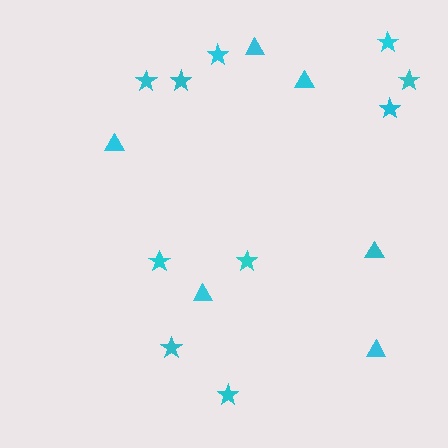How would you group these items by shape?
There are 2 groups: one group of triangles (6) and one group of stars (10).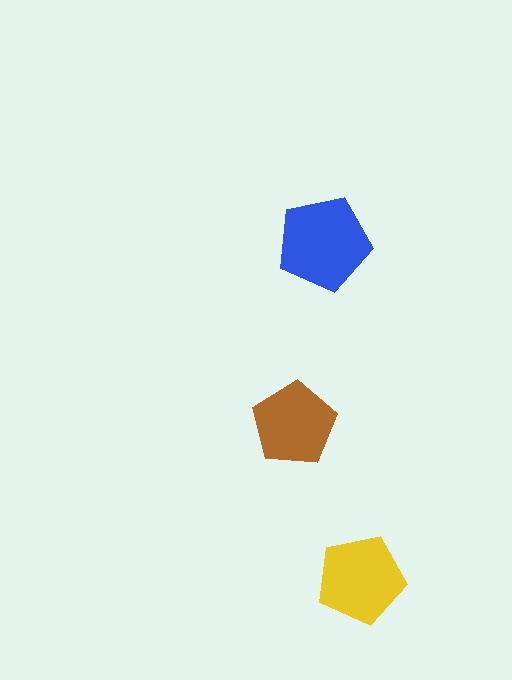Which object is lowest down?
The yellow pentagon is bottommost.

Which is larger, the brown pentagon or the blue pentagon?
The blue one.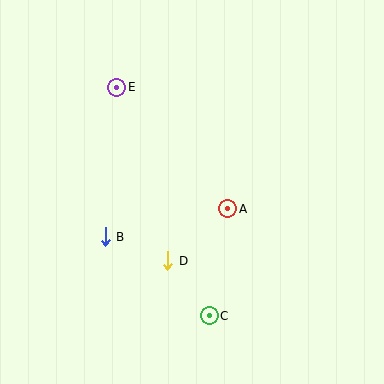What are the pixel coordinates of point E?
Point E is at (117, 87).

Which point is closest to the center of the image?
Point A at (228, 209) is closest to the center.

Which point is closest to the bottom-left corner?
Point B is closest to the bottom-left corner.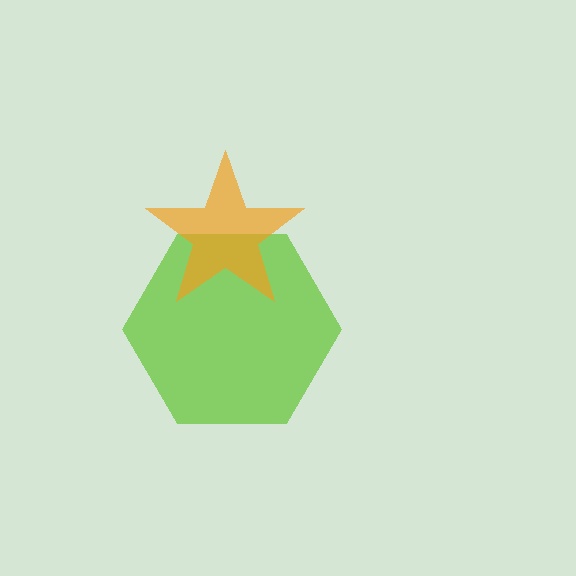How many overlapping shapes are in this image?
There are 2 overlapping shapes in the image.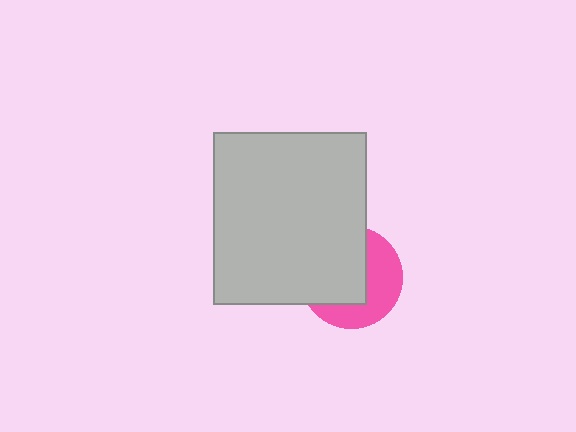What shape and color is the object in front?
The object in front is a light gray rectangle.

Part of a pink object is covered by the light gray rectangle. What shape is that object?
It is a circle.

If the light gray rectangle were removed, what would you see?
You would see the complete pink circle.